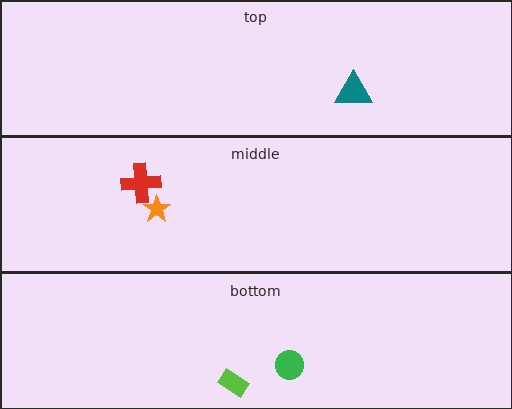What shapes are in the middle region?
The red cross, the orange star.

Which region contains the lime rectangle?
The bottom region.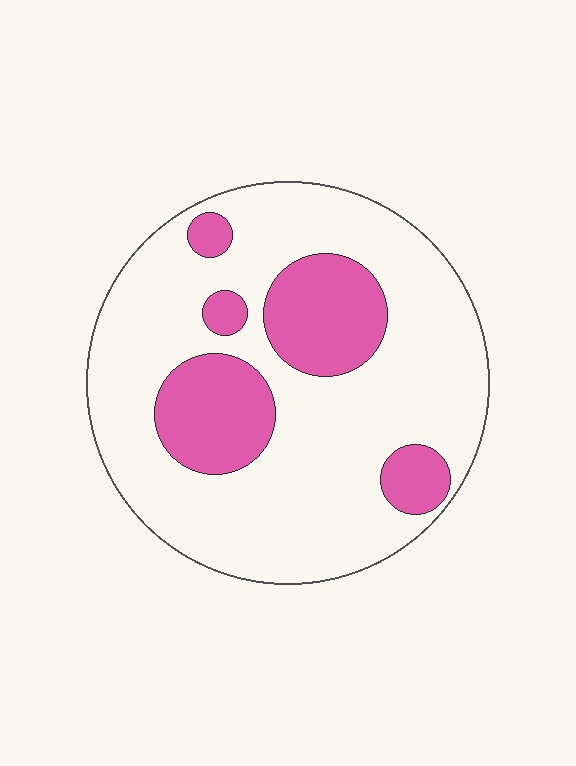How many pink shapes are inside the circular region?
5.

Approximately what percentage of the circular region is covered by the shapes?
Approximately 25%.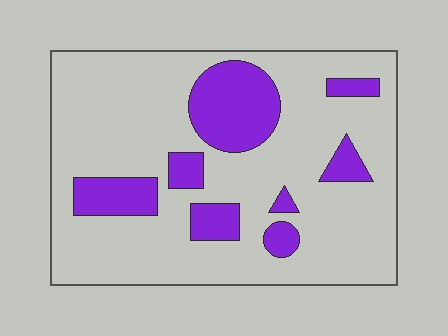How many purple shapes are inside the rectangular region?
8.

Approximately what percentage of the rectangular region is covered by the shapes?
Approximately 20%.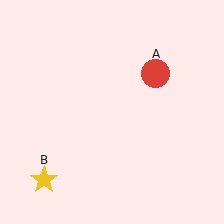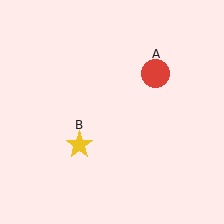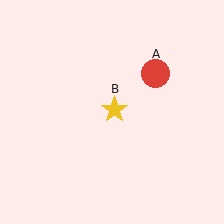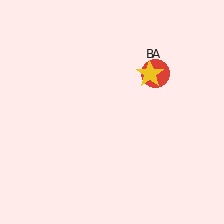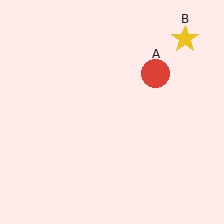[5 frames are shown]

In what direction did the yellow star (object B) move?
The yellow star (object B) moved up and to the right.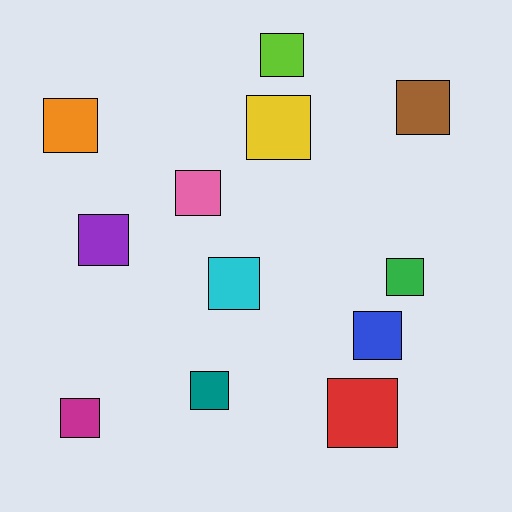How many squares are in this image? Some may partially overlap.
There are 12 squares.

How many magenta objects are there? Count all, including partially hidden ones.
There is 1 magenta object.